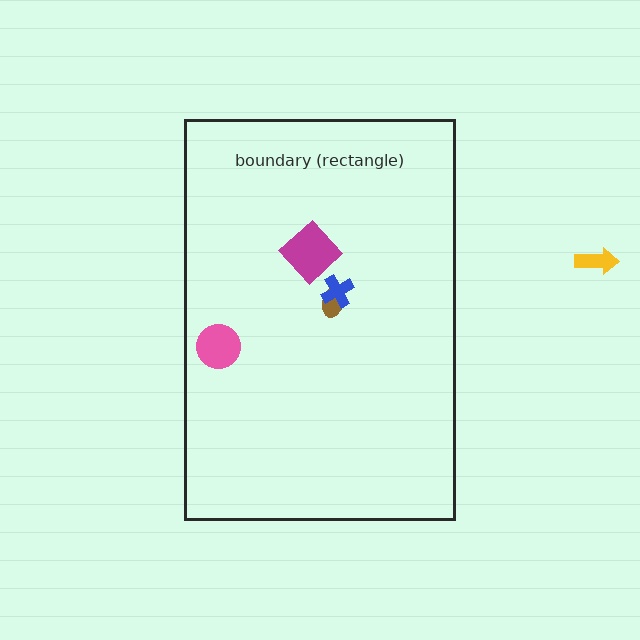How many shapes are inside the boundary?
4 inside, 1 outside.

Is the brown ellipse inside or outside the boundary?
Inside.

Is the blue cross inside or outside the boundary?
Inside.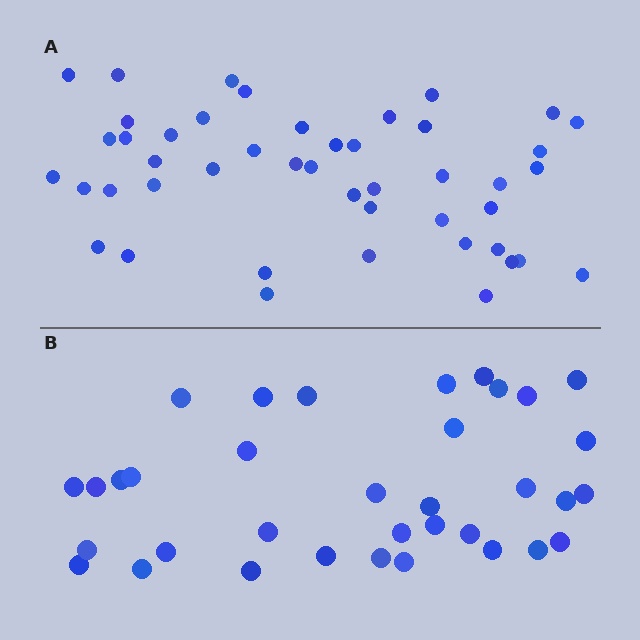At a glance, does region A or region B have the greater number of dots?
Region A (the top region) has more dots.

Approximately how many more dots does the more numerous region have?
Region A has roughly 12 or so more dots than region B.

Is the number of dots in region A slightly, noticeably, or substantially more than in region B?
Region A has noticeably more, but not dramatically so. The ratio is roughly 1.3 to 1.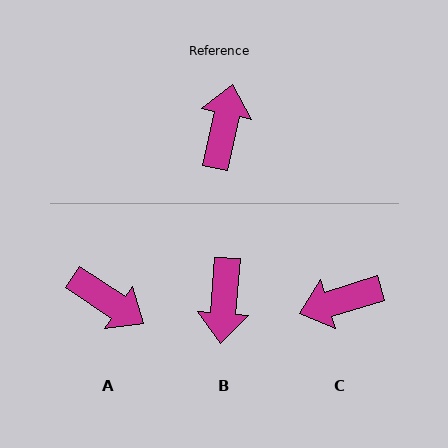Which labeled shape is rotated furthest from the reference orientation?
B, about 172 degrees away.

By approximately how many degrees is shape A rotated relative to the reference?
Approximately 111 degrees clockwise.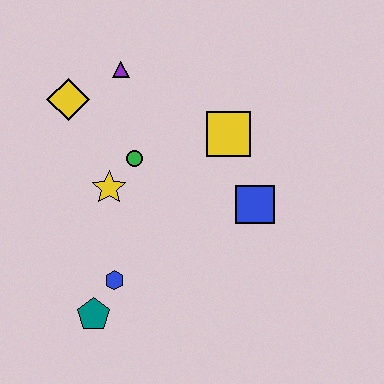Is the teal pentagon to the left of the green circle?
Yes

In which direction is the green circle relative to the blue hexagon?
The green circle is above the blue hexagon.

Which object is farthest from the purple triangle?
The teal pentagon is farthest from the purple triangle.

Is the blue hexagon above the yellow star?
No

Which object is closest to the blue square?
The yellow square is closest to the blue square.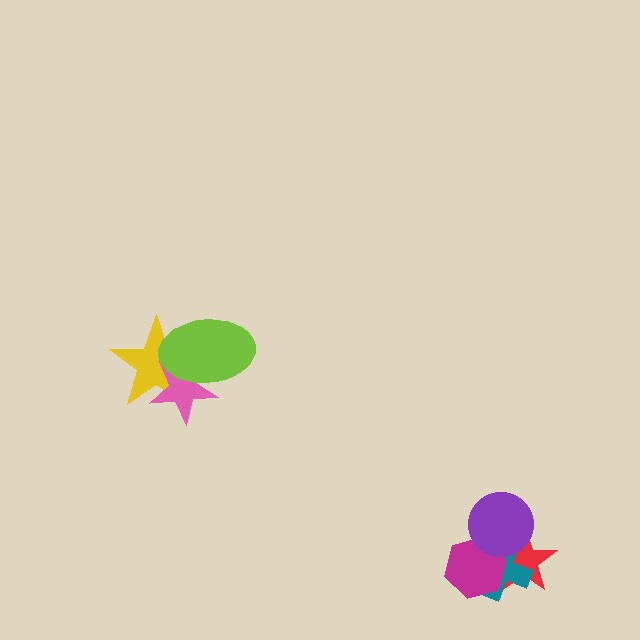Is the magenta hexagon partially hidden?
Yes, it is partially covered by another shape.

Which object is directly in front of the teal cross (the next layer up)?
The magenta hexagon is directly in front of the teal cross.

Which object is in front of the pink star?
The lime ellipse is in front of the pink star.